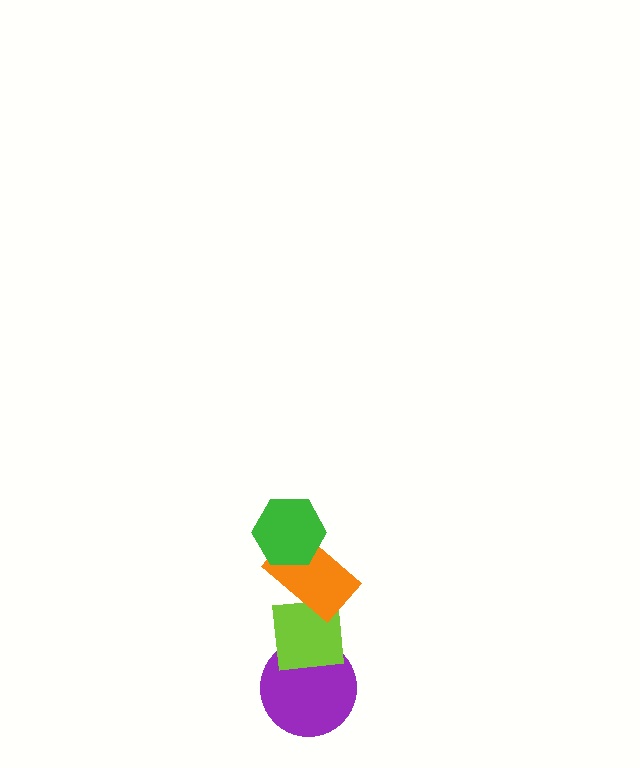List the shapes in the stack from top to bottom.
From top to bottom: the green hexagon, the orange rectangle, the lime square, the purple circle.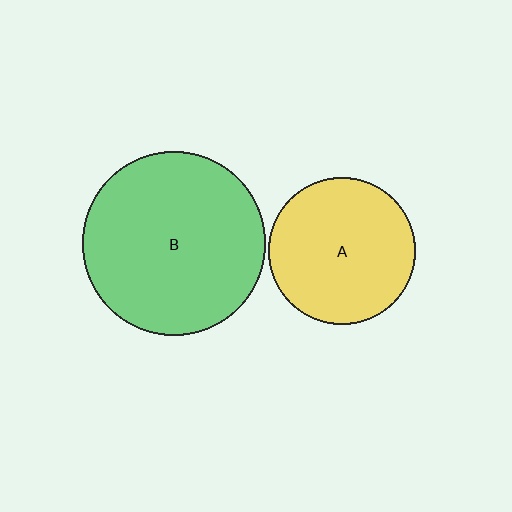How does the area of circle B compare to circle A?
Approximately 1.6 times.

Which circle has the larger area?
Circle B (green).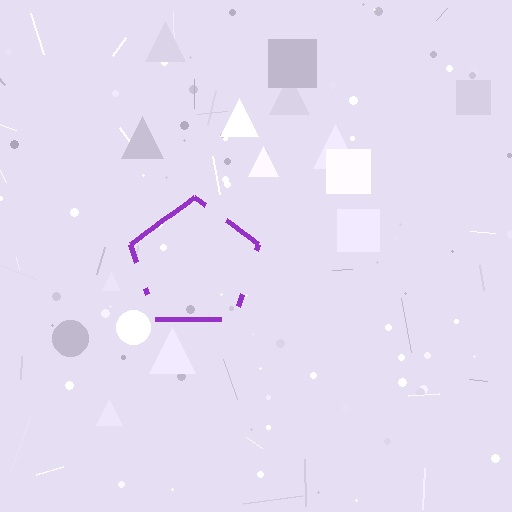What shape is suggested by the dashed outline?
The dashed outline suggests a pentagon.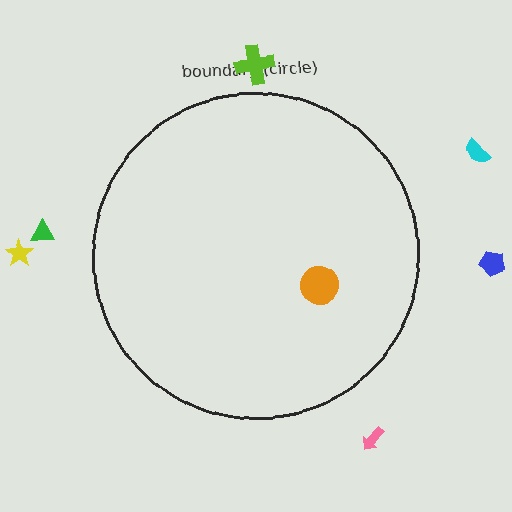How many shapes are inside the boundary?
1 inside, 6 outside.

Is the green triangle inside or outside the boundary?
Outside.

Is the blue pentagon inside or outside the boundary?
Outside.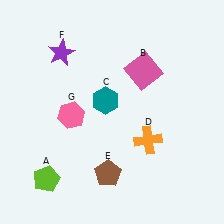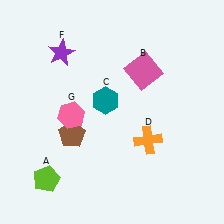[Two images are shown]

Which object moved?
The brown pentagon (E) moved up.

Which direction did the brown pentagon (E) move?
The brown pentagon (E) moved up.